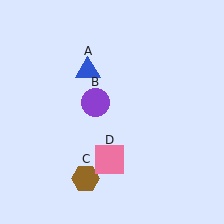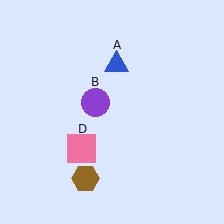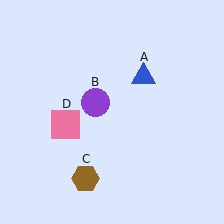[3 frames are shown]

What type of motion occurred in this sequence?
The blue triangle (object A), pink square (object D) rotated clockwise around the center of the scene.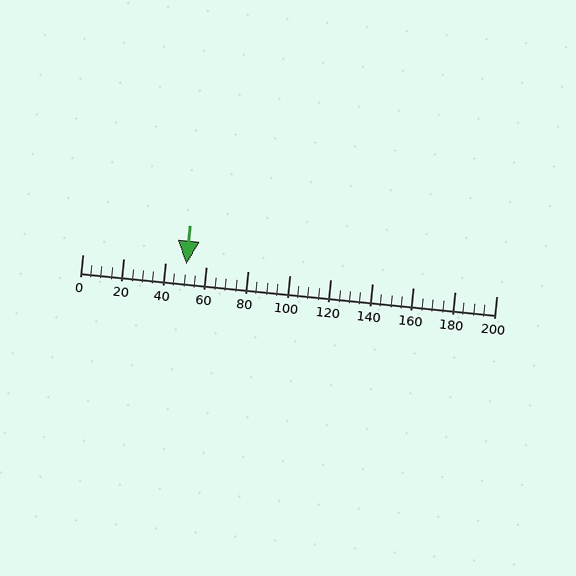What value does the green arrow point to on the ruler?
The green arrow points to approximately 50.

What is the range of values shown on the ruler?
The ruler shows values from 0 to 200.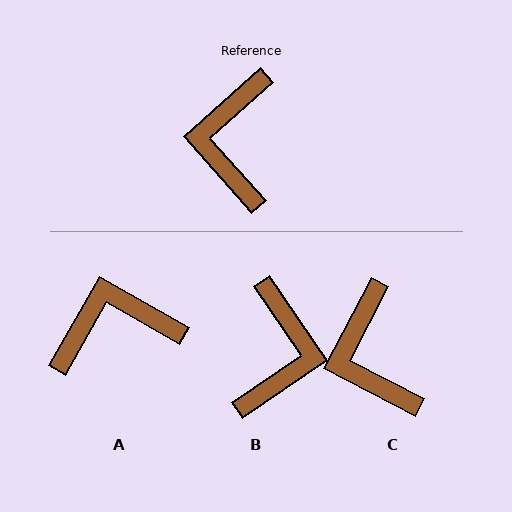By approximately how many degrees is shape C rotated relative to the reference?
Approximately 21 degrees counter-clockwise.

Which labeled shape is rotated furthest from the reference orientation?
B, about 173 degrees away.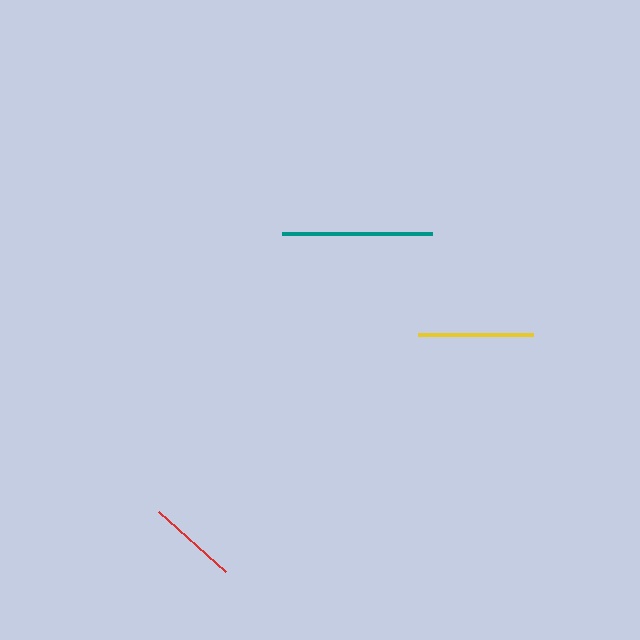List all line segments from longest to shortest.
From longest to shortest: teal, yellow, red.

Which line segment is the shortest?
The red line is the shortest at approximately 90 pixels.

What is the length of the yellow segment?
The yellow segment is approximately 115 pixels long.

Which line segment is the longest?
The teal line is the longest at approximately 150 pixels.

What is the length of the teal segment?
The teal segment is approximately 150 pixels long.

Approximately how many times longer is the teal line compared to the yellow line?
The teal line is approximately 1.3 times the length of the yellow line.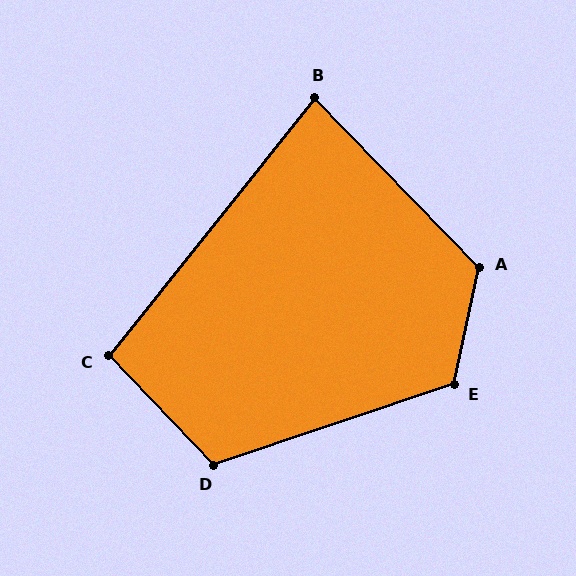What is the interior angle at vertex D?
Approximately 115 degrees (obtuse).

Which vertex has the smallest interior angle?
B, at approximately 83 degrees.